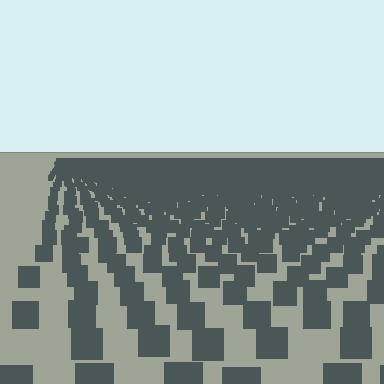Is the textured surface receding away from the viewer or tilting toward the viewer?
The surface is receding away from the viewer. Texture elements get smaller and denser toward the top.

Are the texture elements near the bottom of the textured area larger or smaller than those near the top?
Larger. Near the bottom, elements are closer to the viewer and appear at a bigger on-screen size.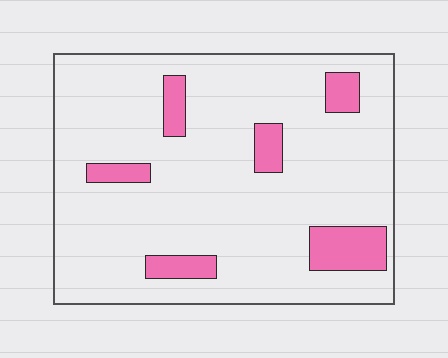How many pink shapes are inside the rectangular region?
6.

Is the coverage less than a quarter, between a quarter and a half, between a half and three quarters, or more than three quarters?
Less than a quarter.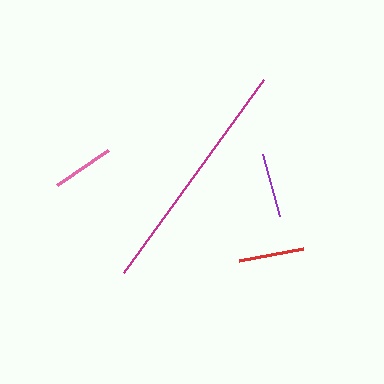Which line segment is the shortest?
The pink line is the shortest at approximately 62 pixels.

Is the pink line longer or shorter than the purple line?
The purple line is longer than the pink line.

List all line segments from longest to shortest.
From longest to shortest: magenta, red, purple, pink.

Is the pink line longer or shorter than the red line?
The red line is longer than the pink line.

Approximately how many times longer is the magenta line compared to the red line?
The magenta line is approximately 3.7 times the length of the red line.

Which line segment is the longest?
The magenta line is the longest at approximately 239 pixels.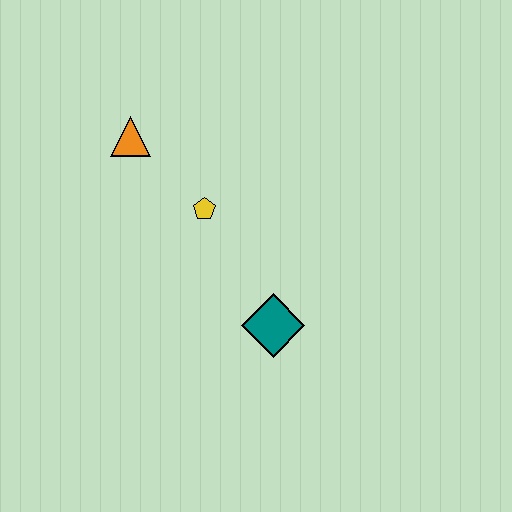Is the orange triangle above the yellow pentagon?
Yes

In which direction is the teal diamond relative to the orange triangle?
The teal diamond is below the orange triangle.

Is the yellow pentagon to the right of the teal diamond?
No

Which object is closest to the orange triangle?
The yellow pentagon is closest to the orange triangle.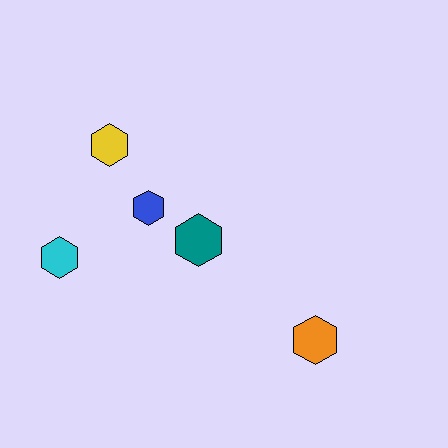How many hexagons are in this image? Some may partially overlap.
There are 5 hexagons.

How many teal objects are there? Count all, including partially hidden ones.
There is 1 teal object.